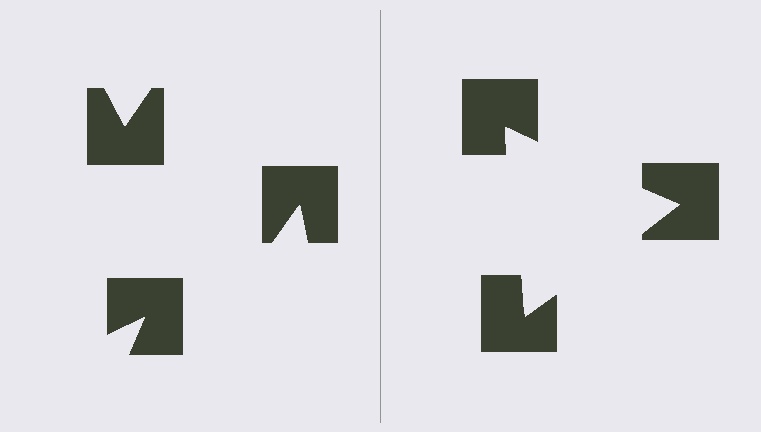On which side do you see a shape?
An illusory triangle appears on the right side. On the left side the wedge cuts are rotated, so no coherent shape forms.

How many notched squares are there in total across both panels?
6 — 3 on each side.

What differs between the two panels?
The notched squares are positioned identically on both sides; only the wedge orientations differ. On the right they align to a triangle; on the left they are misaligned.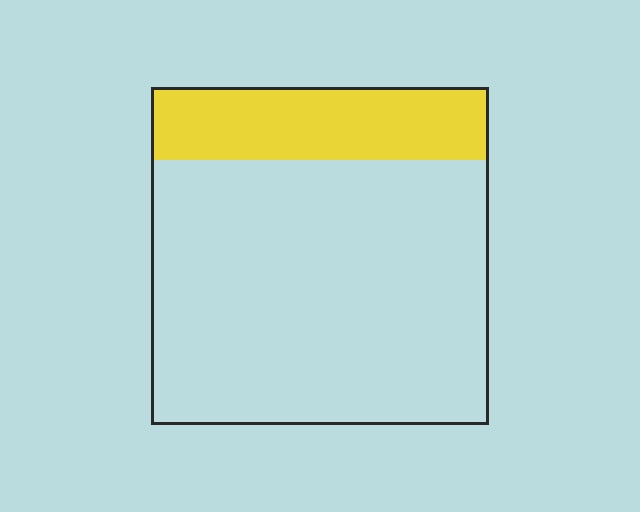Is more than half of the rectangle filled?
No.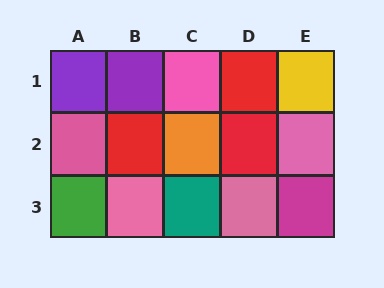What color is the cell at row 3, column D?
Pink.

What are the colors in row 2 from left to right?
Pink, red, orange, red, pink.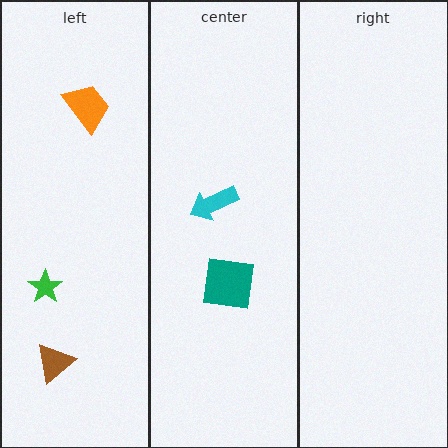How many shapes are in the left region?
3.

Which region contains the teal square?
The center region.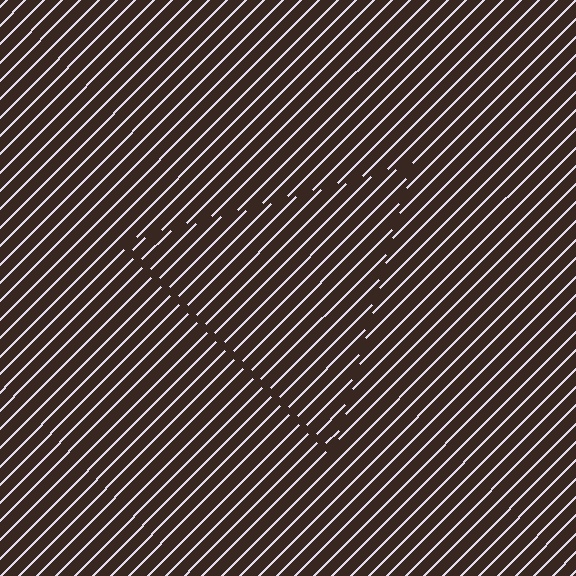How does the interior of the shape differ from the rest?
The interior of the shape contains the same grating, shifted by half a period — the contour is defined by the phase discontinuity where line-ends from the inner and outer gratings abut.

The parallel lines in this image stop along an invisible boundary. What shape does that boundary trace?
An illusory triangle. The interior of the shape contains the same grating, shifted by half a period — the contour is defined by the phase discontinuity where line-ends from the inner and outer gratings abut.